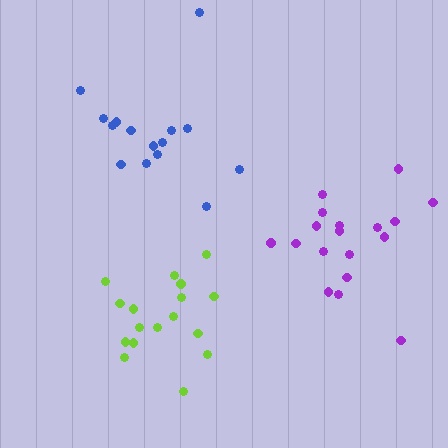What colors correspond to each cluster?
The clusters are colored: lime, blue, purple.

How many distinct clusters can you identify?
There are 3 distinct clusters.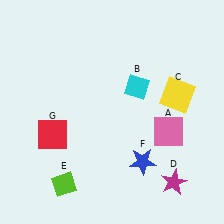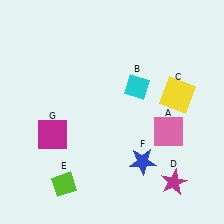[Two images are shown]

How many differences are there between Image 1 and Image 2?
There is 1 difference between the two images.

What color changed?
The square (G) changed from red in Image 1 to magenta in Image 2.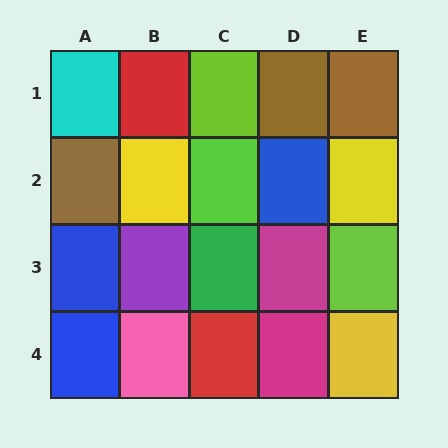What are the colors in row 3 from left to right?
Blue, purple, green, magenta, lime.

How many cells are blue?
3 cells are blue.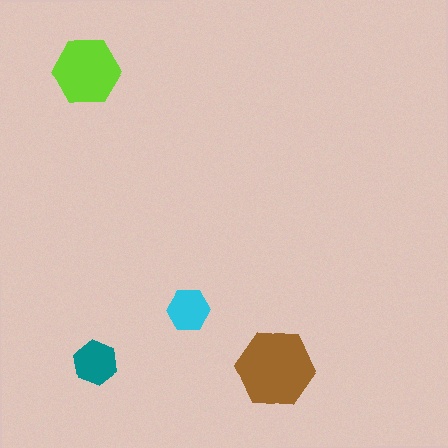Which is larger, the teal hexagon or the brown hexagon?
The brown one.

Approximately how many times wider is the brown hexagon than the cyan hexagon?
About 2 times wider.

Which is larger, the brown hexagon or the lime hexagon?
The brown one.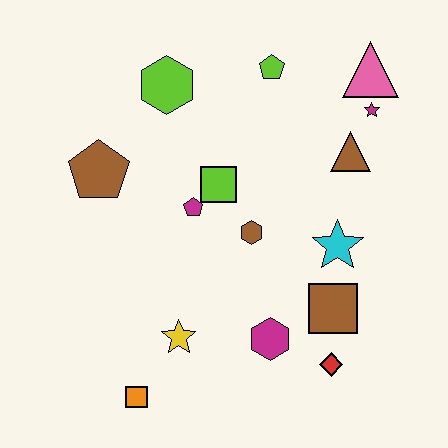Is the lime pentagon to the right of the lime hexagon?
Yes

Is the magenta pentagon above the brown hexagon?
Yes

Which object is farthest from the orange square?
The pink triangle is farthest from the orange square.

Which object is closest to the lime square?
The magenta pentagon is closest to the lime square.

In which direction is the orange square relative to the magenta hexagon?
The orange square is to the left of the magenta hexagon.